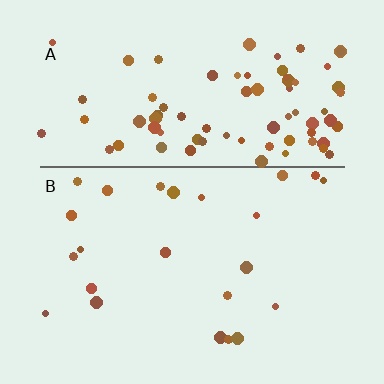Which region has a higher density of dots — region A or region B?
A (the top).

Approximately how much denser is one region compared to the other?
Approximately 3.7× — region A over region B.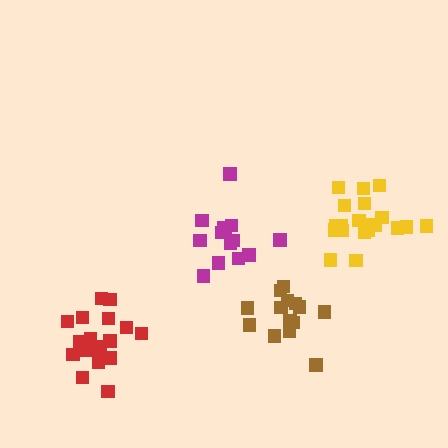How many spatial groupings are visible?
There are 4 spatial groupings.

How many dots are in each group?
Group 1: 19 dots, Group 2: 14 dots, Group 3: 14 dots, Group 4: 20 dots (67 total).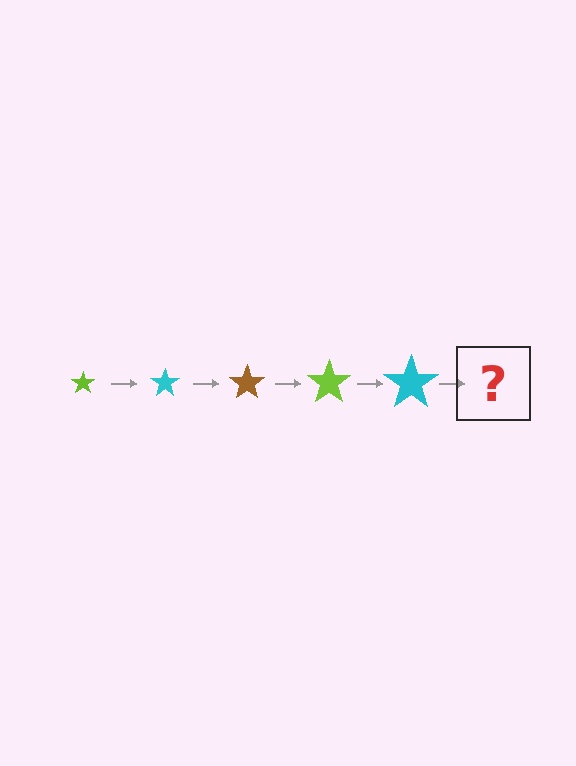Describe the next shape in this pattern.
It should be a brown star, larger than the previous one.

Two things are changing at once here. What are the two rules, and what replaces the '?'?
The two rules are that the star grows larger each step and the color cycles through lime, cyan, and brown. The '?' should be a brown star, larger than the previous one.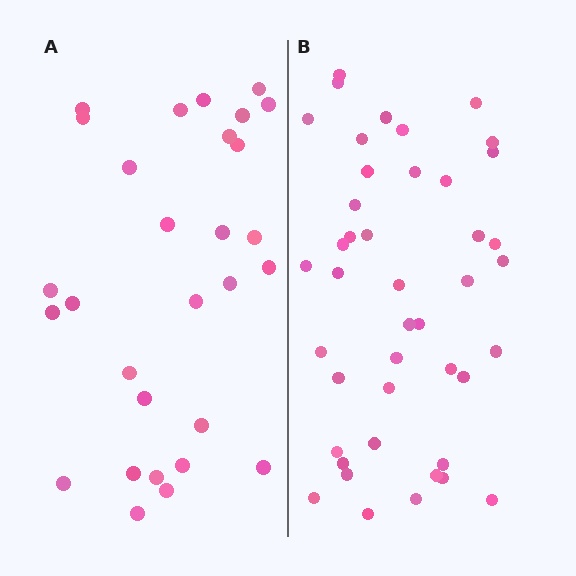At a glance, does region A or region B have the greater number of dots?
Region B (the right region) has more dots.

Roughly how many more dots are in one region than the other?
Region B has approximately 15 more dots than region A.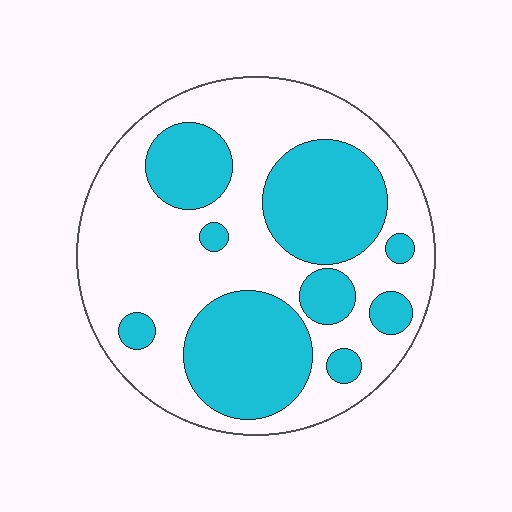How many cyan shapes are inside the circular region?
9.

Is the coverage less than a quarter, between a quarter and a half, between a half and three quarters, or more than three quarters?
Between a quarter and a half.